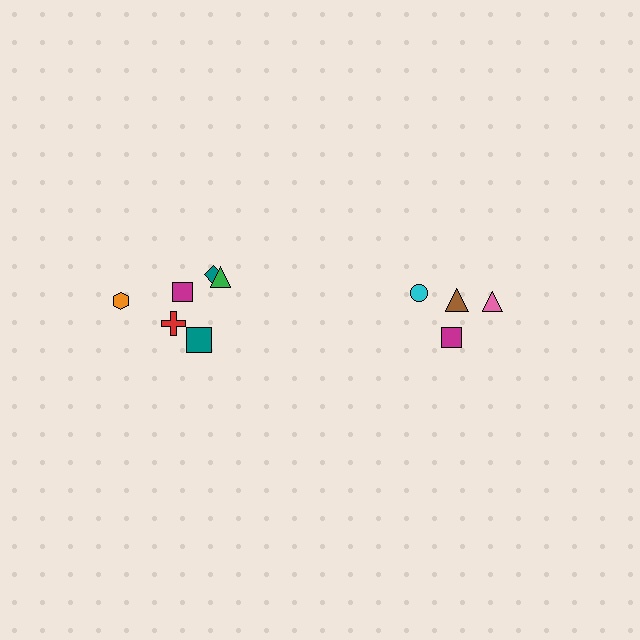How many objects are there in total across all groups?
There are 10 objects.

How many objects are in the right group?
There are 4 objects.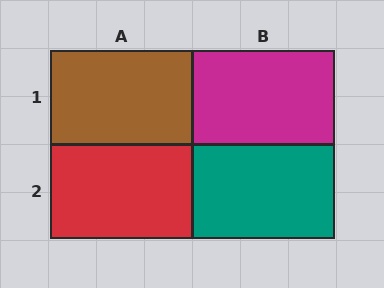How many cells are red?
1 cell is red.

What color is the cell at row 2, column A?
Red.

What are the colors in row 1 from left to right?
Brown, magenta.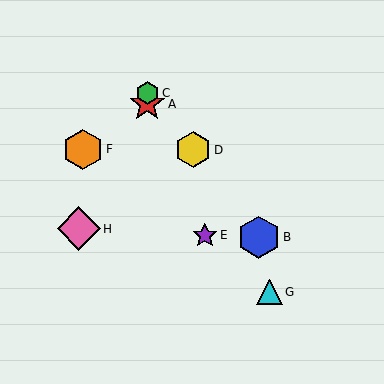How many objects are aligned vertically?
2 objects (A, C) are aligned vertically.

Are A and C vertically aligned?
Yes, both are at x≈147.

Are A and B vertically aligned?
No, A is at x≈147 and B is at x≈259.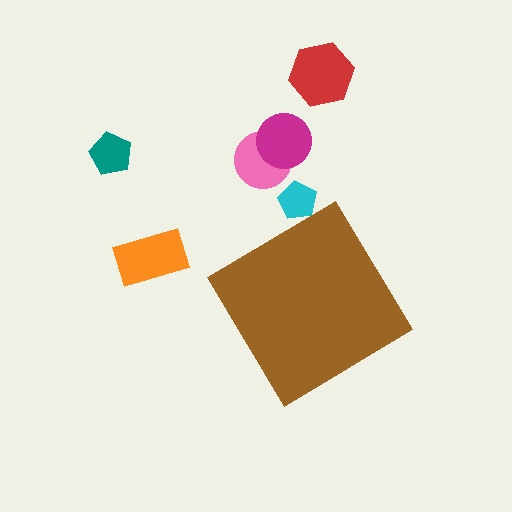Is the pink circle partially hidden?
No, the pink circle is fully visible.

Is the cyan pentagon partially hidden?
Yes, the cyan pentagon is partially hidden behind the brown diamond.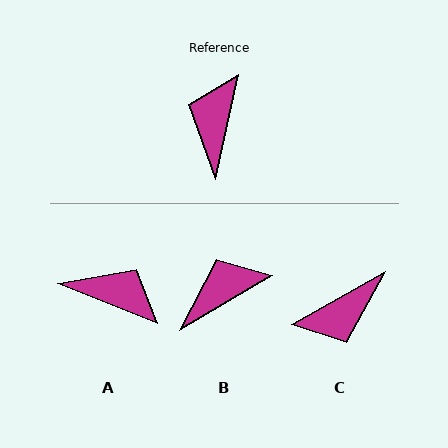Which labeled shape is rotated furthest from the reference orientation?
C, about 131 degrees away.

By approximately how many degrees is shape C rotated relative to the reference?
Approximately 131 degrees counter-clockwise.